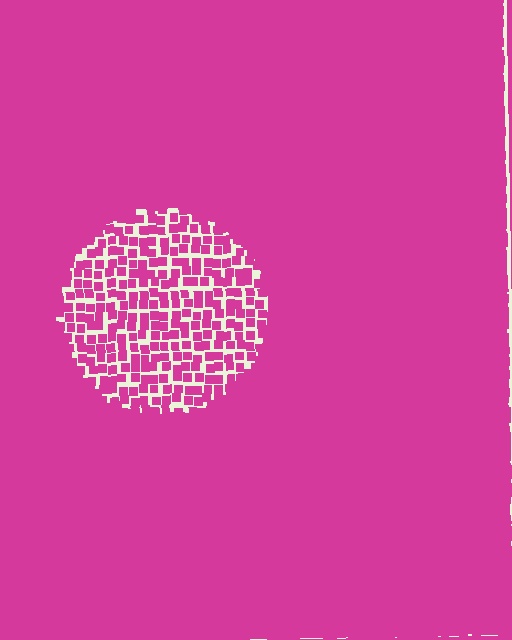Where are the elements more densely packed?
The elements are more densely packed outside the circle boundary.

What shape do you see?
I see a circle.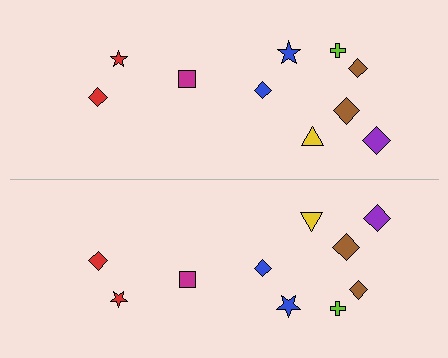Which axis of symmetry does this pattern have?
The pattern has a horizontal axis of symmetry running through the center of the image.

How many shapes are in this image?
There are 20 shapes in this image.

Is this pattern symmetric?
Yes, this pattern has bilateral (reflection) symmetry.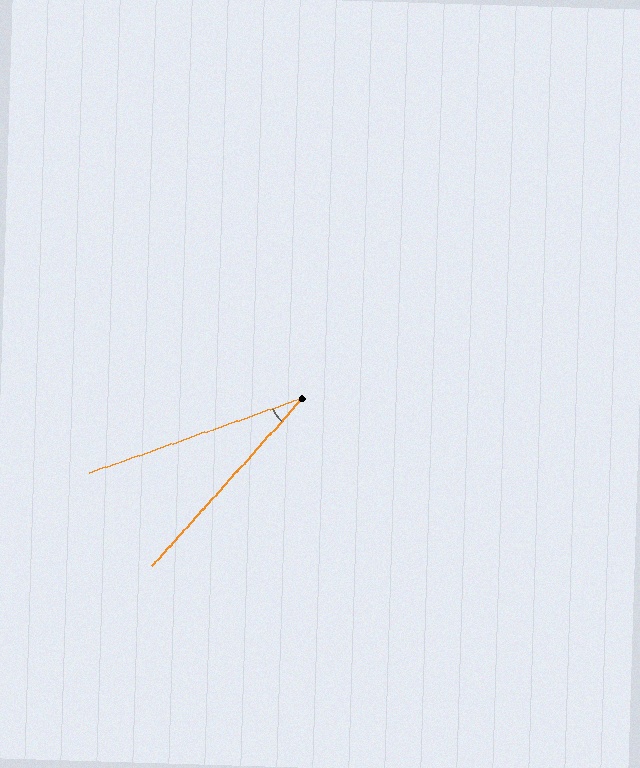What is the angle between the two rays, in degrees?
Approximately 29 degrees.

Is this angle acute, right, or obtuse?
It is acute.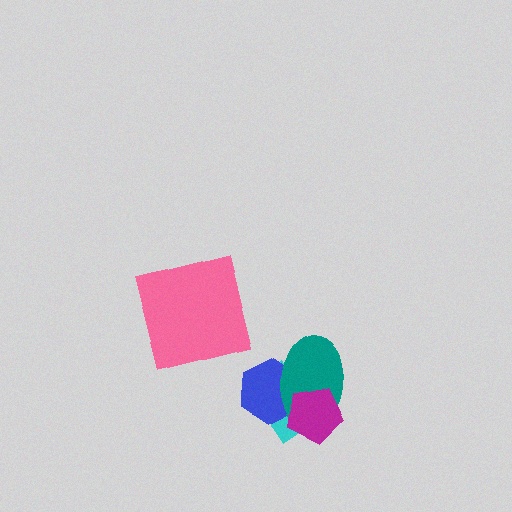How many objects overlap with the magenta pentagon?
3 objects overlap with the magenta pentagon.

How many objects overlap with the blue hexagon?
3 objects overlap with the blue hexagon.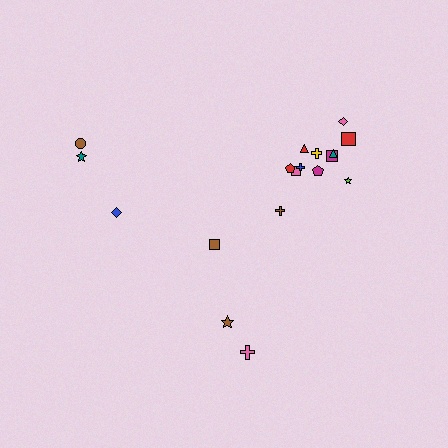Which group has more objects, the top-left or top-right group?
The top-right group.